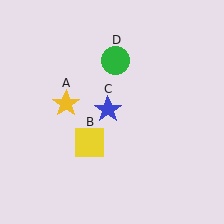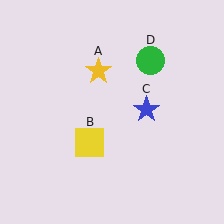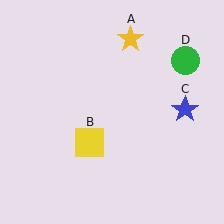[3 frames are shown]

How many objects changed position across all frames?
3 objects changed position: yellow star (object A), blue star (object C), green circle (object D).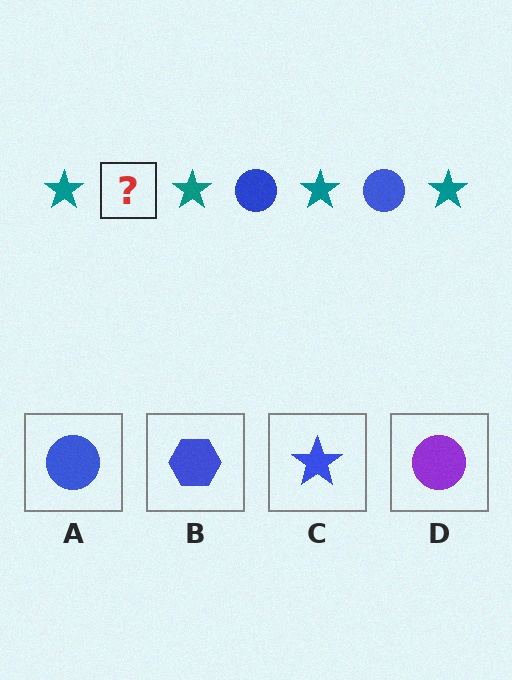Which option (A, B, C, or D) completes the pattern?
A.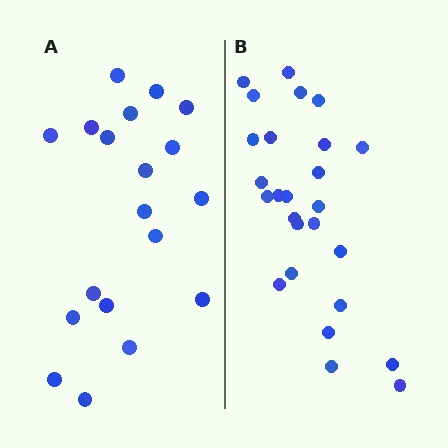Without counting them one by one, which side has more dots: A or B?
Region B (the right region) has more dots.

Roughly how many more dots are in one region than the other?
Region B has roughly 8 or so more dots than region A.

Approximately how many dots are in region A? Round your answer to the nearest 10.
About 20 dots. (The exact count is 19, which rounds to 20.)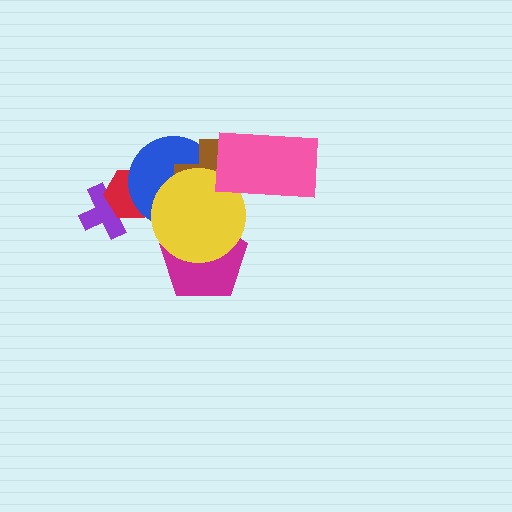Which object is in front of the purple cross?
The red hexagon is in front of the purple cross.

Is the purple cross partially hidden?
Yes, it is partially covered by another shape.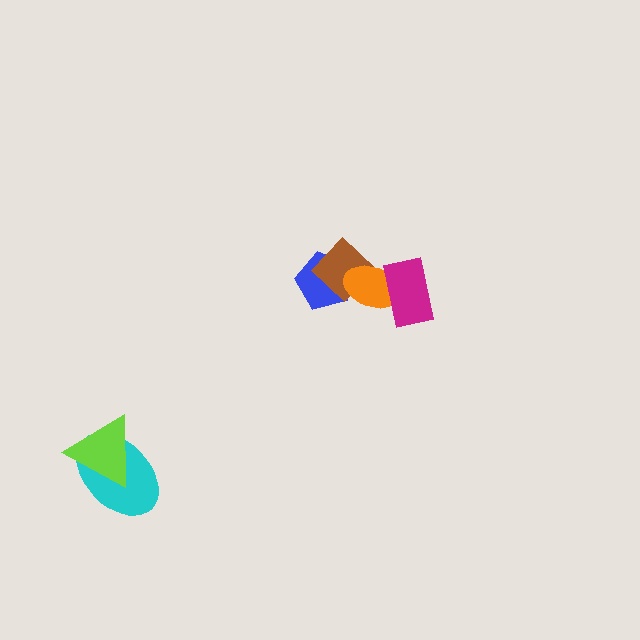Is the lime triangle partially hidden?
No, no other shape covers it.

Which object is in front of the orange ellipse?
The magenta rectangle is in front of the orange ellipse.